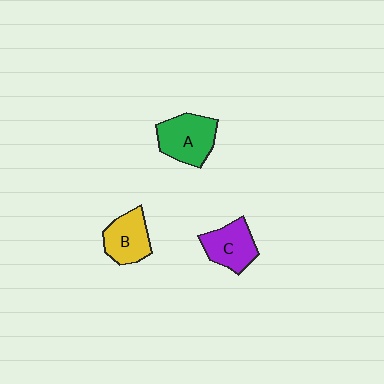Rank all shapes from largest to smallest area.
From largest to smallest: A (green), C (purple), B (yellow).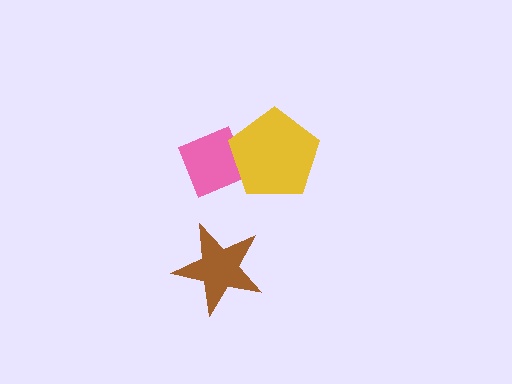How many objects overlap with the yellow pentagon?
1 object overlaps with the yellow pentagon.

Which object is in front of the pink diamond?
The yellow pentagon is in front of the pink diamond.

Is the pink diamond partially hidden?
Yes, it is partially covered by another shape.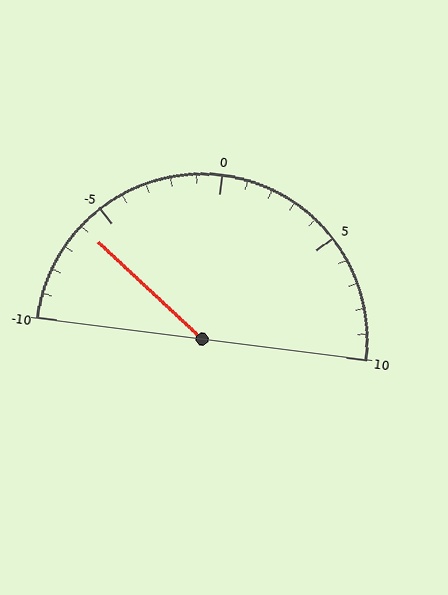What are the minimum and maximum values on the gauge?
The gauge ranges from -10 to 10.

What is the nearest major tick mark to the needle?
The nearest major tick mark is -5.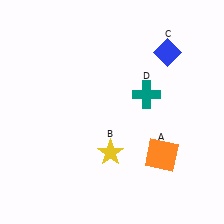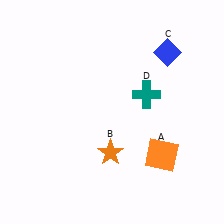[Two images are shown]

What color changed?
The star (B) changed from yellow in Image 1 to orange in Image 2.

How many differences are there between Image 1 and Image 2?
There is 1 difference between the two images.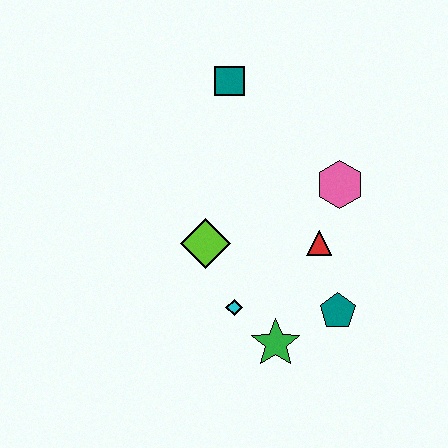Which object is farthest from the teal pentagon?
The teal square is farthest from the teal pentagon.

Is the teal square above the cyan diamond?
Yes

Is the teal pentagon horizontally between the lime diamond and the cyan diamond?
No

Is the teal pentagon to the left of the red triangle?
No